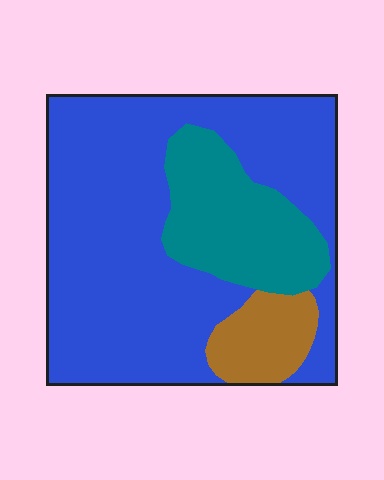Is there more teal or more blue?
Blue.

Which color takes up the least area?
Brown, at roughly 10%.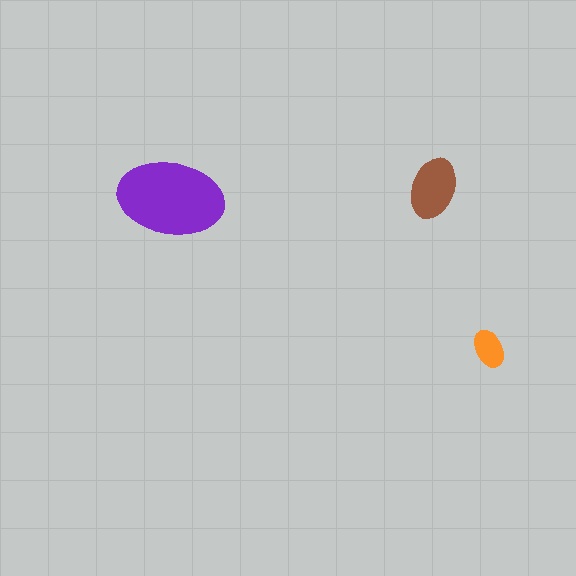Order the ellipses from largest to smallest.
the purple one, the brown one, the orange one.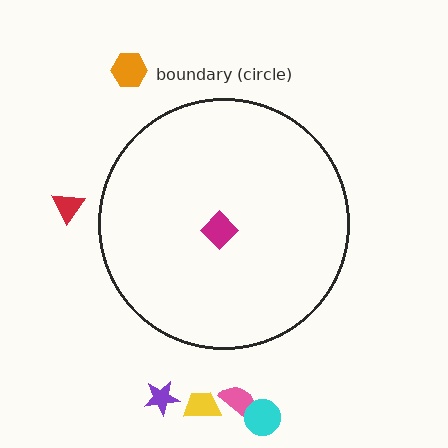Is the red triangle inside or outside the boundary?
Outside.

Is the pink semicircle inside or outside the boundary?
Outside.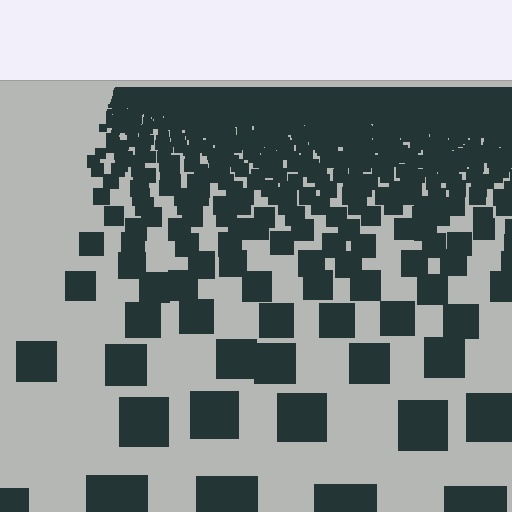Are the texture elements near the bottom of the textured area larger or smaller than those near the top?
Larger. Near the bottom, elements are closer to the viewer and appear at a bigger on-screen size.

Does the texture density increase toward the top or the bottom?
Density increases toward the top.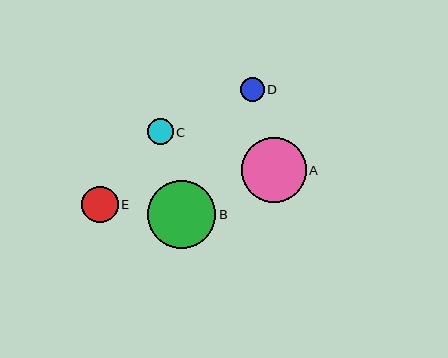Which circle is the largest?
Circle B is the largest with a size of approximately 68 pixels.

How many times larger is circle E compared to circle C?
Circle E is approximately 1.4 times the size of circle C.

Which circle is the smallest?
Circle D is the smallest with a size of approximately 24 pixels.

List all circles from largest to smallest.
From largest to smallest: B, A, E, C, D.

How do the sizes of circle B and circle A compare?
Circle B and circle A are approximately the same size.